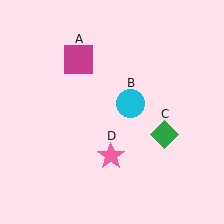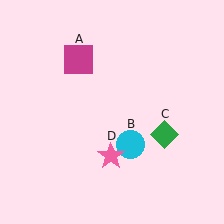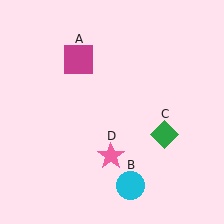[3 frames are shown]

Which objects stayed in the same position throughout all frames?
Magenta square (object A) and green diamond (object C) and pink star (object D) remained stationary.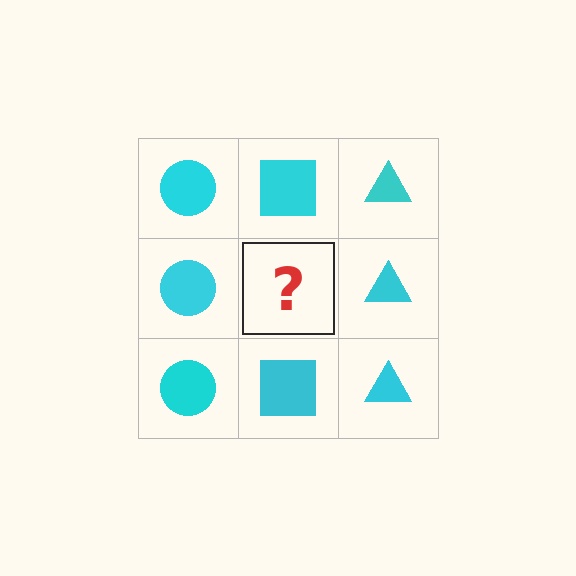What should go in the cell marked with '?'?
The missing cell should contain a cyan square.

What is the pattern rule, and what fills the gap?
The rule is that each column has a consistent shape. The gap should be filled with a cyan square.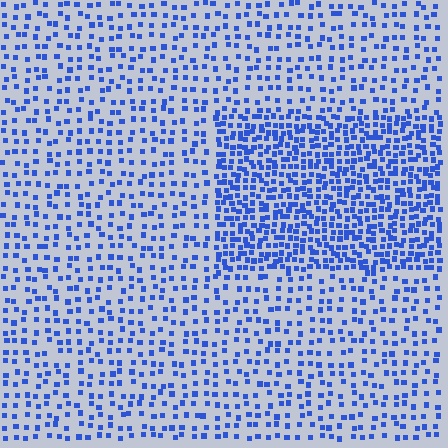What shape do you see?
I see a rectangle.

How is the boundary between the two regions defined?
The boundary is defined by a change in element density (approximately 2.2x ratio). All elements are the same color, size, and shape.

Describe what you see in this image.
The image contains small blue elements arranged at two different densities. A rectangle-shaped region is visible where the elements are more densely packed than the surrounding area.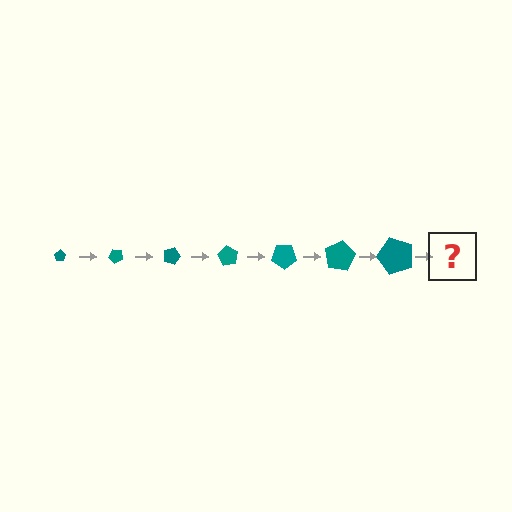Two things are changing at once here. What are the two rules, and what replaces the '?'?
The two rules are that the pentagon grows larger each step and it rotates 45 degrees each step. The '?' should be a pentagon, larger than the previous one and rotated 315 degrees from the start.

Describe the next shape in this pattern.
It should be a pentagon, larger than the previous one and rotated 315 degrees from the start.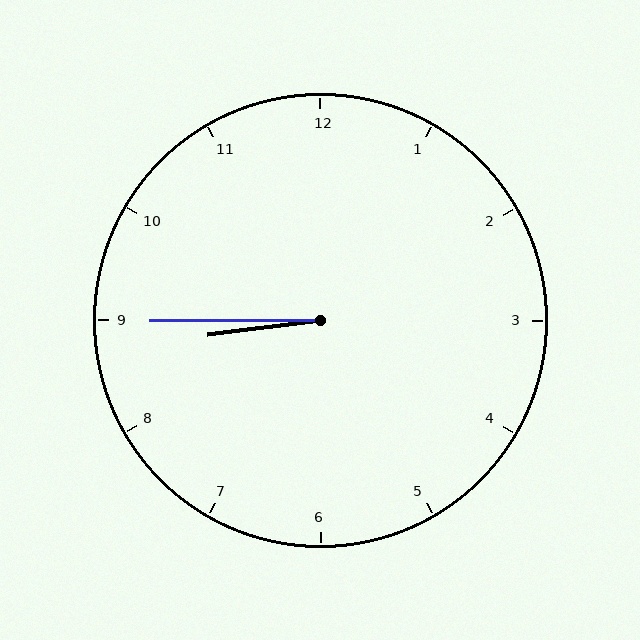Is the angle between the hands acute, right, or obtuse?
It is acute.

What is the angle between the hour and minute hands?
Approximately 8 degrees.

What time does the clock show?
8:45.